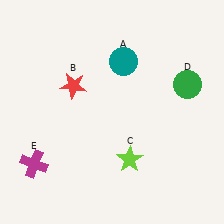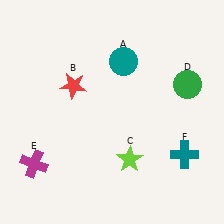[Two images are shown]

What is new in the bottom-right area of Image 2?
A teal cross (F) was added in the bottom-right area of Image 2.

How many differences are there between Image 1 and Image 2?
There is 1 difference between the two images.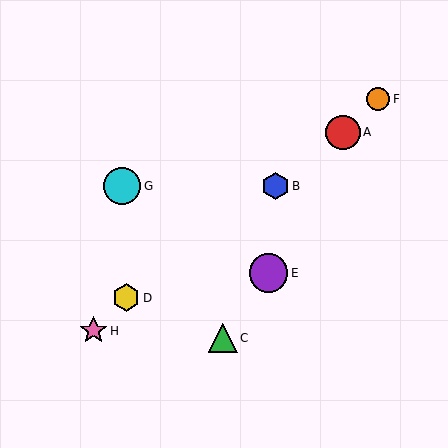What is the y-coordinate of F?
Object F is at y≈99.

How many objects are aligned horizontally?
2 objects (B, G) are aligned horizontally.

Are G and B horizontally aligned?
Yes, both are at y≈186.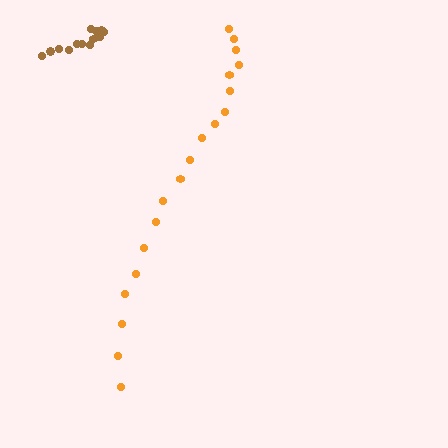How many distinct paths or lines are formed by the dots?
There are 2 distinct paths.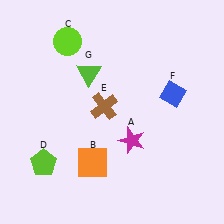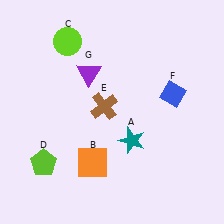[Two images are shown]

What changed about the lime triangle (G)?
In Image 1, G is lime. In Image 2, it changed to purple.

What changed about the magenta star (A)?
In Image 1, A is magenta. In Image 2, it changed to teal.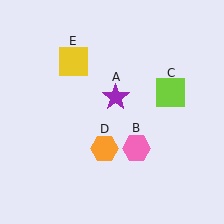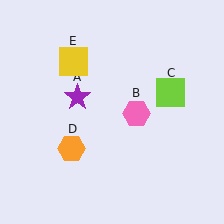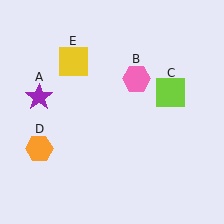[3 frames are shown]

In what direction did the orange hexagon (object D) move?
The orange hexagon (object D) moved left.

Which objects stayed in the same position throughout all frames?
Lime square (object C) and yellow square (object E) remained stationary.